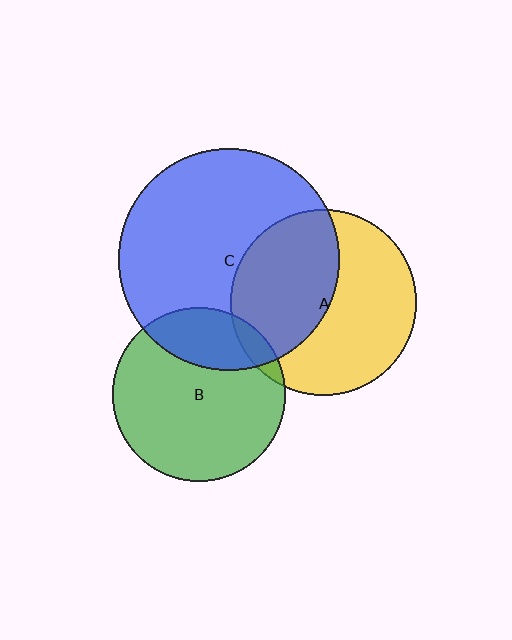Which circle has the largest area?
Circle C (blue).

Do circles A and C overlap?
Yes.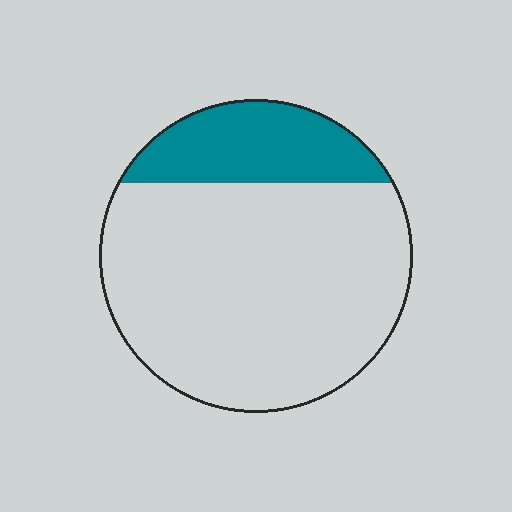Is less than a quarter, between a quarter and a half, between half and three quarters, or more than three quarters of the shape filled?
Less than a quarter.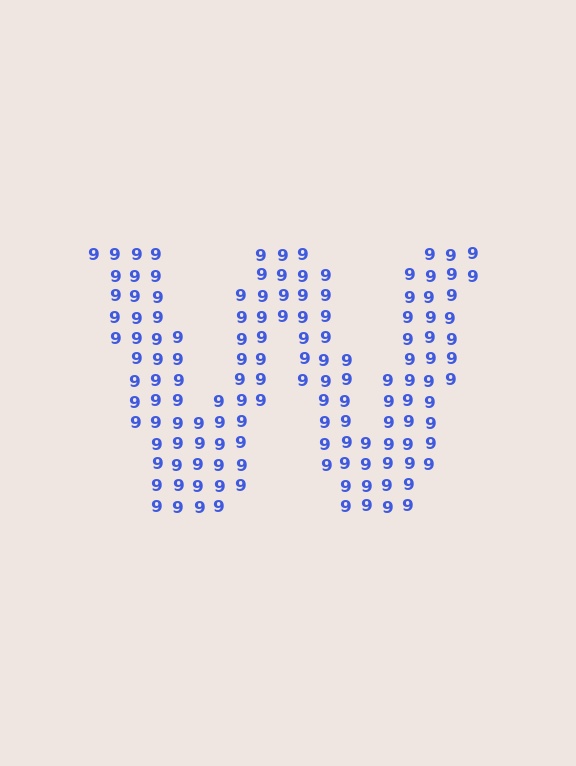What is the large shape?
The large shape is the letter W.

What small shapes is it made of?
It is made of small digit 9's.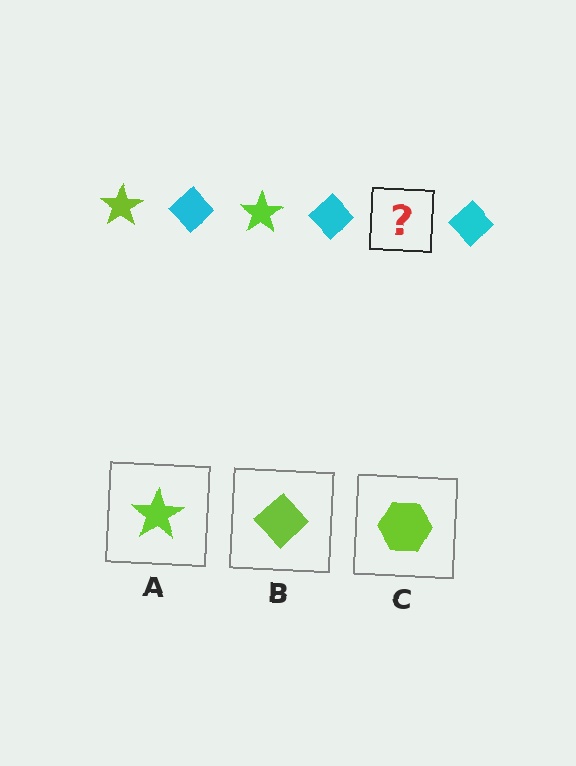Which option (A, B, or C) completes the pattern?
A.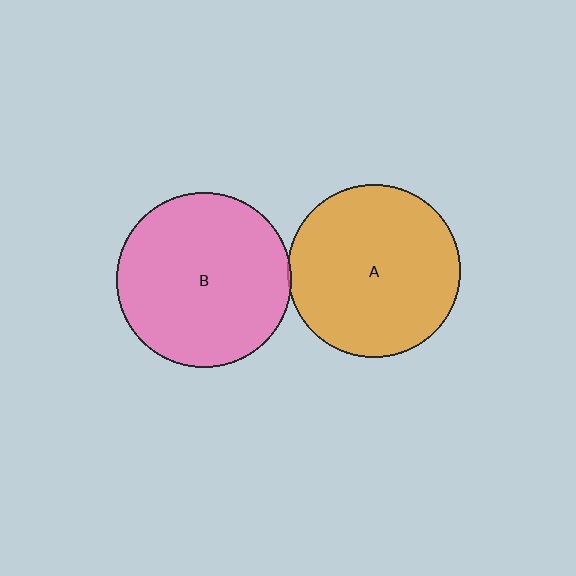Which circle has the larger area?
Circle B (pink).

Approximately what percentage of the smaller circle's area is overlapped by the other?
Approximately 5%.